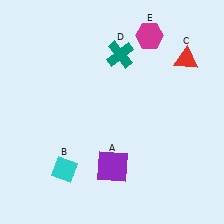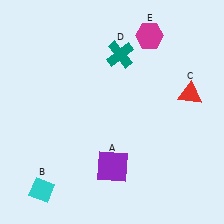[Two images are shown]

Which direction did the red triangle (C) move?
The red triangle (C) moved down.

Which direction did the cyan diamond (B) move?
The cyan diamond (B) moved left.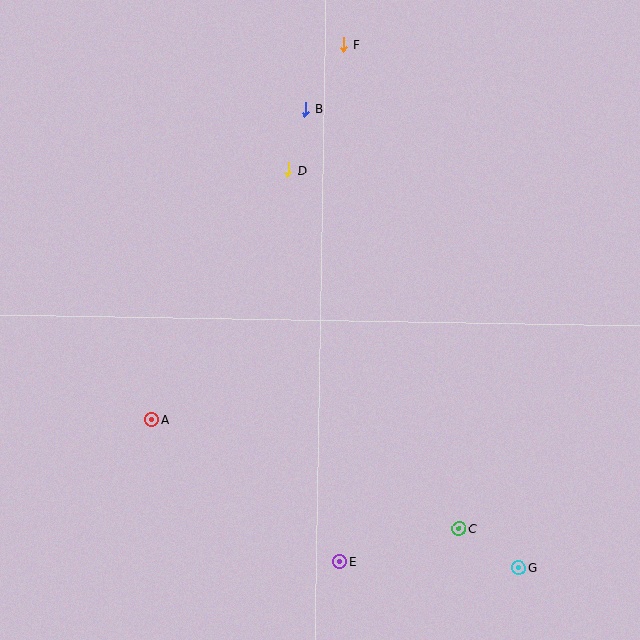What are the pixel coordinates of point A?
Point A is at (152, 420).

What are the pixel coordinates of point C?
Point C is at (459, 529).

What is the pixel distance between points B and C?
The distance between B and C is 447 pixels.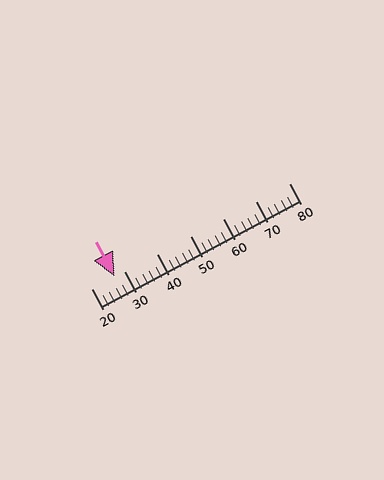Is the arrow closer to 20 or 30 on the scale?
The arrow is closer to 30.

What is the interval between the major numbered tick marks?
The major tick marks are spaced 10 units apart.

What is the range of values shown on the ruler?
The ruler shows values from 20 to 80.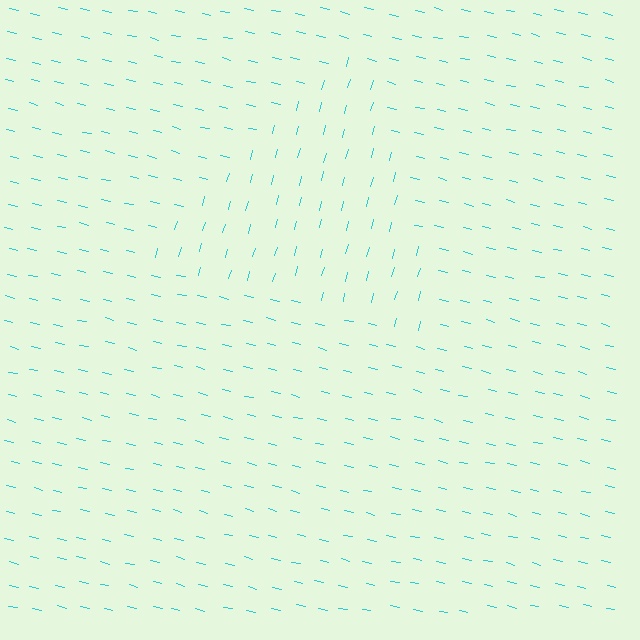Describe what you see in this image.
The image is filled with small cyan line segments. A triangle region in the image has lines oriented differently from the surrounding lines, creating a visible texture boundary.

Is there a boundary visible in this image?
Yes, there is a texture boundary formed by a change in line orientation.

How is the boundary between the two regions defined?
The boundary is defined purely by a change in line orientation (approximately 88 degrees difference). All lines are the same color and thickness.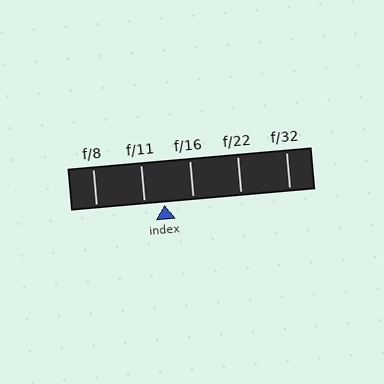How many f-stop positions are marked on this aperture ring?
There are 5 f-stop positions marked.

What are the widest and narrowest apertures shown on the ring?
The widest aperture shown is f/8 and the narrowest is f/32.